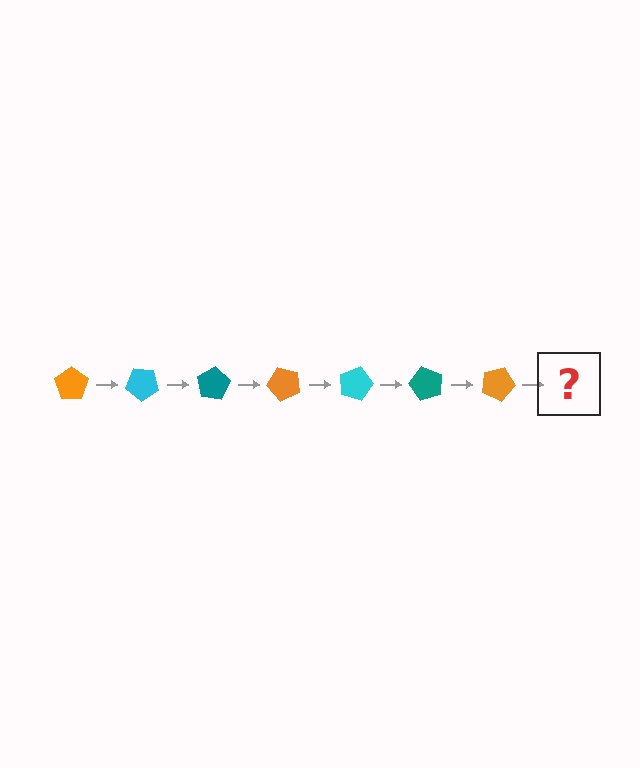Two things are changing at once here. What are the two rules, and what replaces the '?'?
The two rules are that it rotates 40 degrees each step and the color cycles through orange, cyan, and teal. The '?' should be a cyan pentagon, rotated 280 degrees from the start.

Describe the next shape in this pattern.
It should be a cyan pentagon, rotated 280 degrees from the start.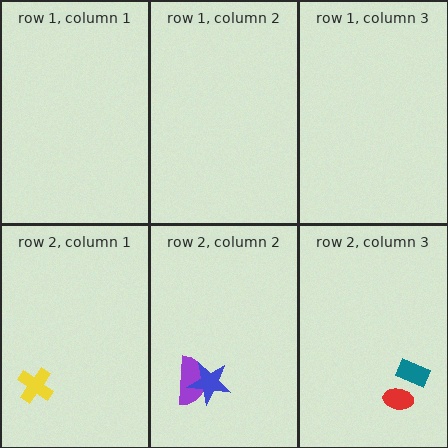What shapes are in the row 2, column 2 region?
The purple semicircle, the blue star.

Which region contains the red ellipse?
The row 2, column 3 region.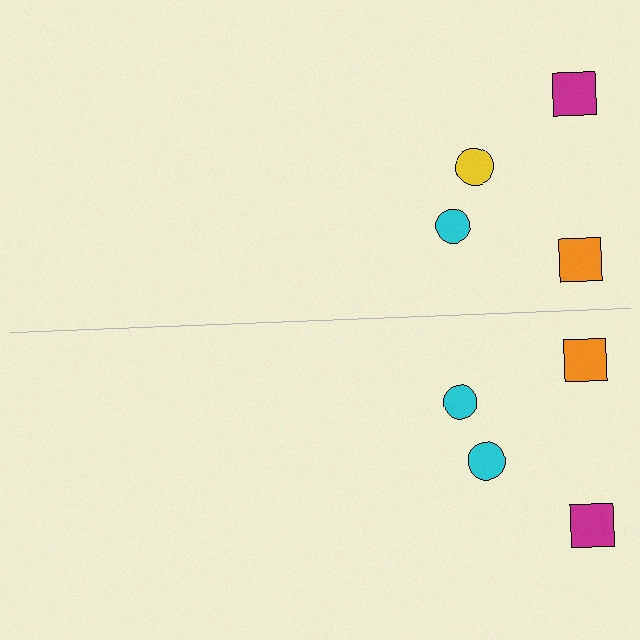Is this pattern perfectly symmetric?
No, the pattern is not perfectly symmetric. The cyan circle on the bottom side breaks the symmetry — its mirror counterpart is yellow.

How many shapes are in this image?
There are 8 shapes in this image.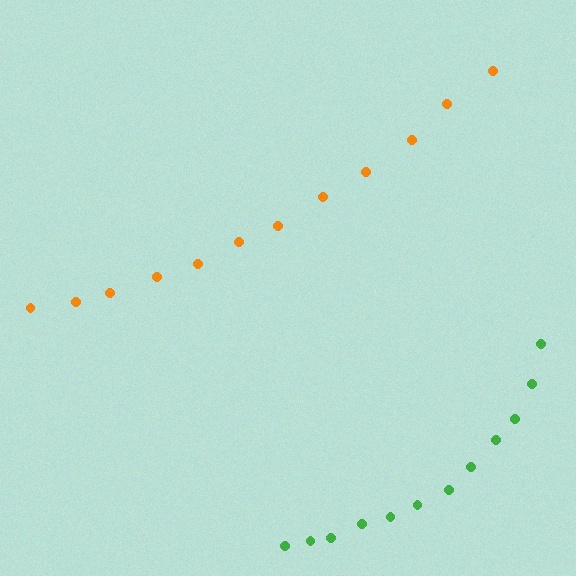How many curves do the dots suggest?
There are 2 distinct paths.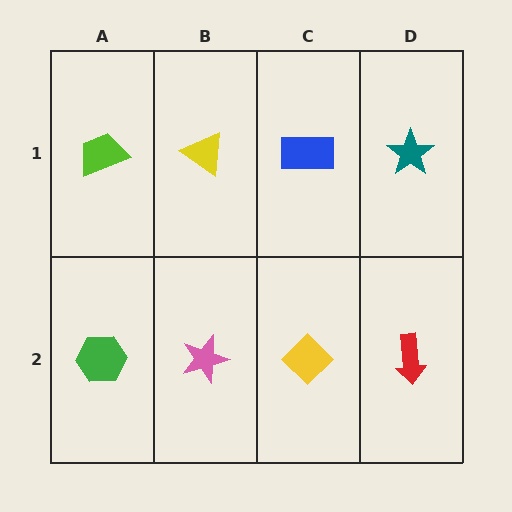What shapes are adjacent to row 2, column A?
A lime trapezoid (row 1, column A), a pink star (row 2, column B).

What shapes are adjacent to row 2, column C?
A blue rectangle (row 1, column C), a pink star (row 2, column B), a red arrow (row 2, column D).